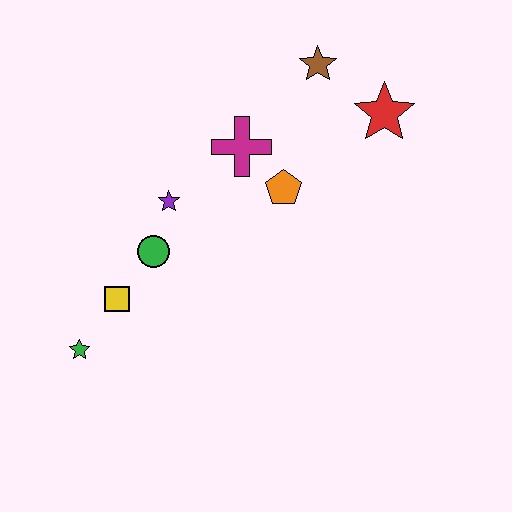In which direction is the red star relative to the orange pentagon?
The red star is to the right of the orange pentagon.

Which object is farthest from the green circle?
The red star is farthest from the green circle.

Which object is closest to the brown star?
The red star is closest to the brown star.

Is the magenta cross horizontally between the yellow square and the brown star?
Yes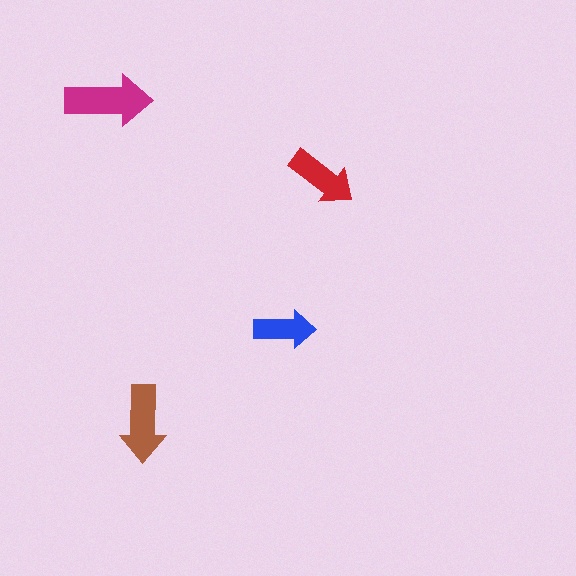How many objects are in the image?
There are 4 objects in the image.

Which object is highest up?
The magenta arrow is topmost.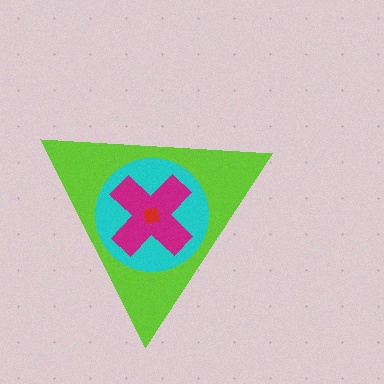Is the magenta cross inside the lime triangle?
Yes.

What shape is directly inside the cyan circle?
The magenta cross.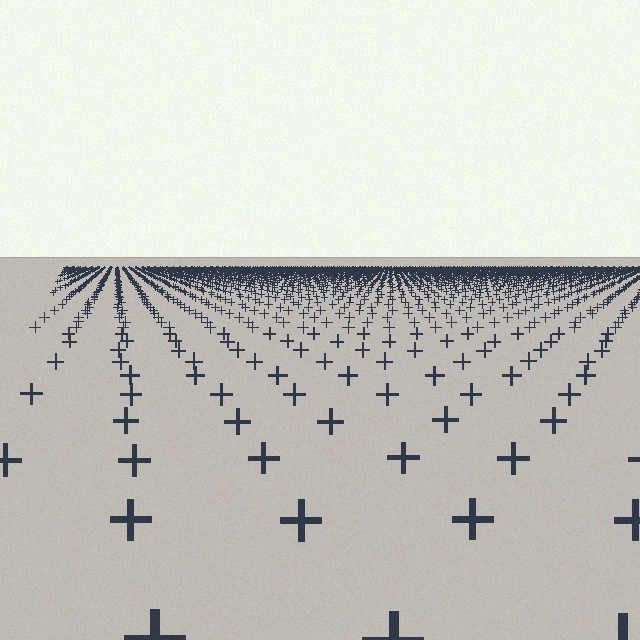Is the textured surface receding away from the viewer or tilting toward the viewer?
The surface is receding away from the viewer. Texture elements get smaller and denser toward the top.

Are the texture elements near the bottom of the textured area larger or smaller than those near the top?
Larger. Near the bottom, elements are closer to the viewer and appear at a bigger on-screen size.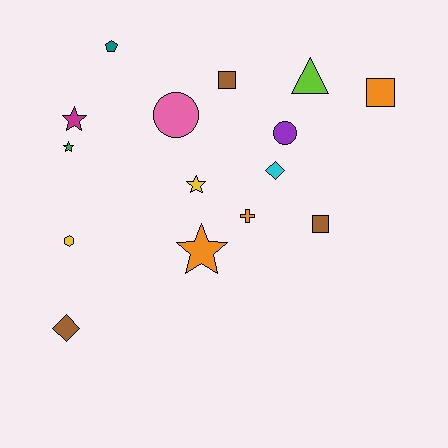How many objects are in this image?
There are 15 objects.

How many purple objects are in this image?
There is 1 purple object.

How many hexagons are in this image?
There is 1 hexagon.